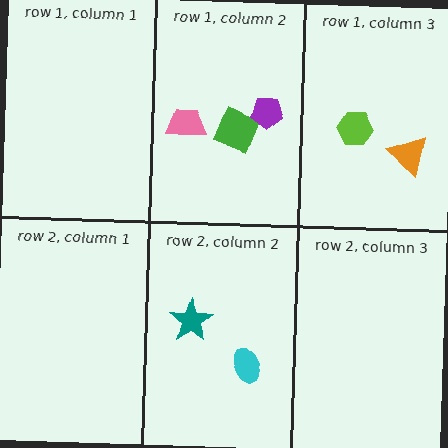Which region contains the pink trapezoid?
The row 1, column 2 region.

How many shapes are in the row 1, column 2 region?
3.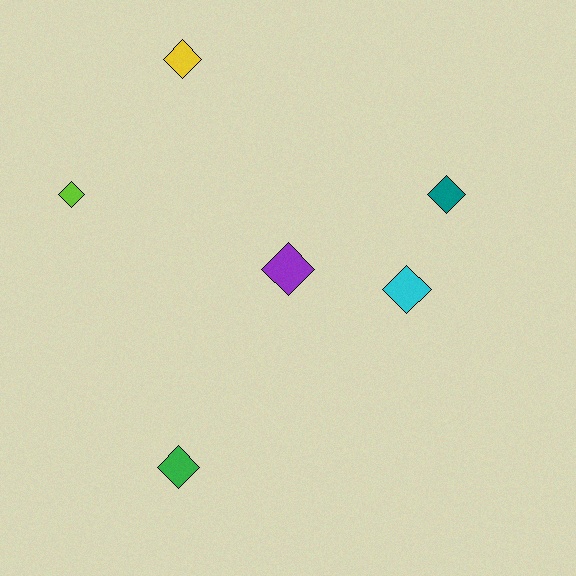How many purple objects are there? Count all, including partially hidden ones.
There is 1 purple object.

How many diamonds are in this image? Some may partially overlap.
There are 6 diamonds.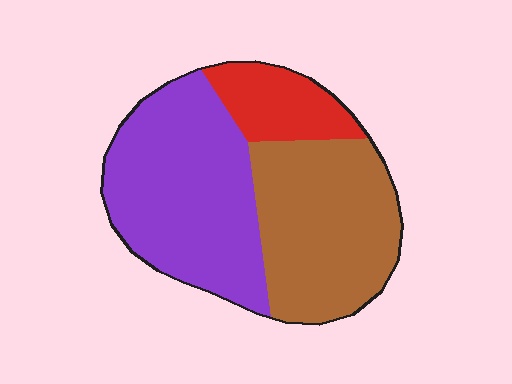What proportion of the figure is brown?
Brown covers 40% of the figure.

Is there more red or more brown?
Brown.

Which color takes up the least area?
Red, at roughly 15%.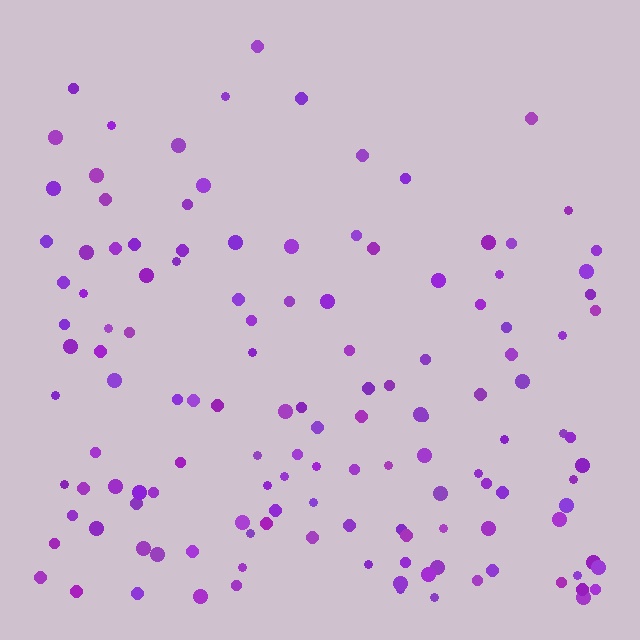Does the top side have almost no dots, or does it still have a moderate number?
Still a moderate number, just noticeably fewer than the bottom.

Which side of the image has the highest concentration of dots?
The bottom.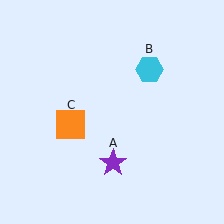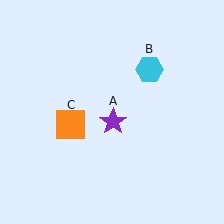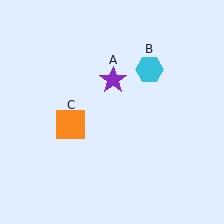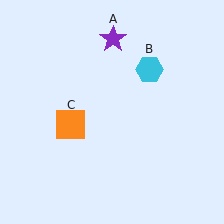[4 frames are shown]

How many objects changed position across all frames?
1 object changed position: purple star (object A).